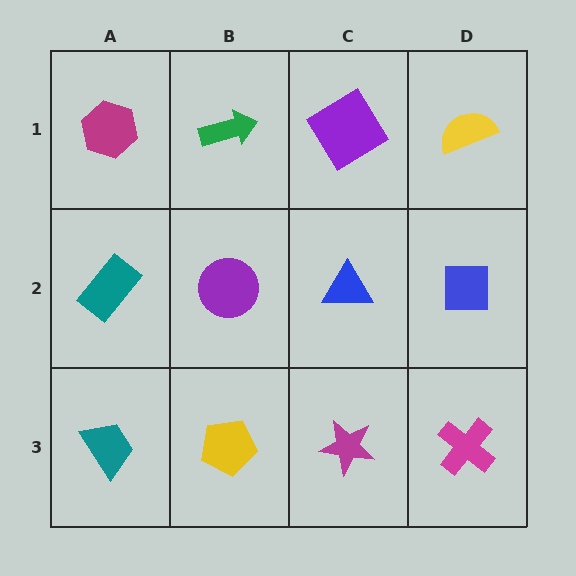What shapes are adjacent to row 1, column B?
A purple circle (row 2, column B), a magenta hexagon (row 1, column A), a purple diamond (row 1, column C).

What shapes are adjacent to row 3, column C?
A blue triangle (row 2, column C), a yellow pentagon (row 3, column B), a magenta cross (row 3, column D).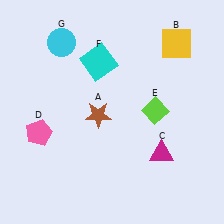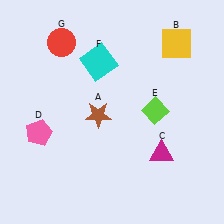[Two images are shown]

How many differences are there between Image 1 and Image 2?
There is 1 difference between the two images.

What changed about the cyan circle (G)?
In Image 1, G is cyan. In Image 2, it changed to red.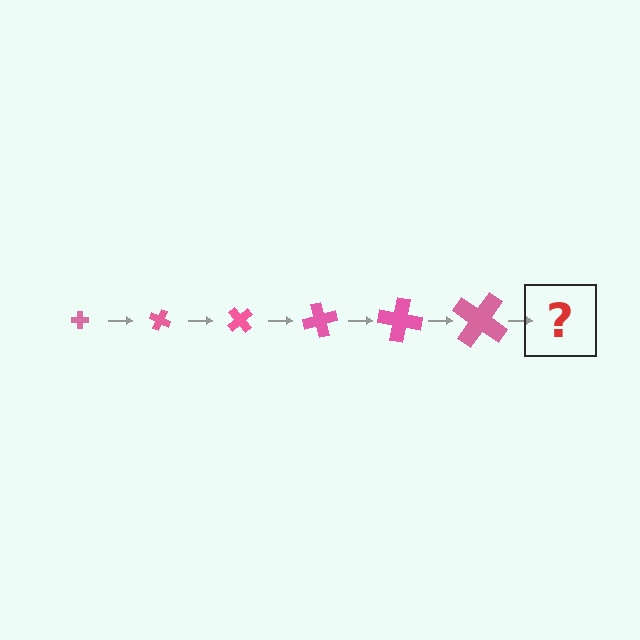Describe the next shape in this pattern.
It should be a cross, larger than the previous one and rotated 150 degrees from the start.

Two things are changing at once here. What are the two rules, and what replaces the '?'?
The two rules are that the cross grows larger each step and it rotates 25 degrees each step. The '?' should be a cross, larger than the previous one and rotated 150 degrees from the start.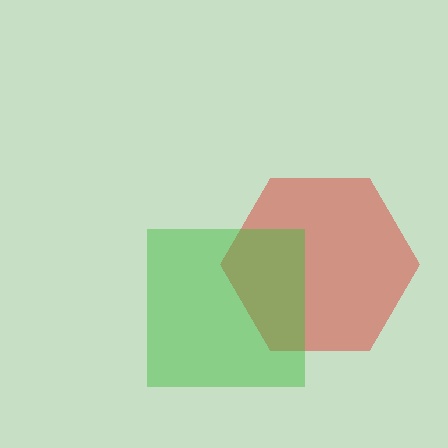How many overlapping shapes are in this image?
There are 2 overlapping shapes in the image.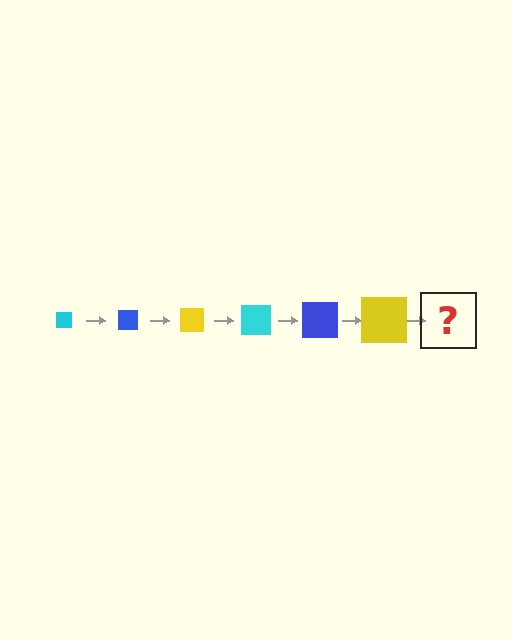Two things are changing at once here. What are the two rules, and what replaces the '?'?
The two rules are that the square grows larger each step and the color cycles through cyan, blue, and yellow. The '?' should be a cyan square, larger than the previous one.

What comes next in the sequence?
The next element should be a cyan square, larger than the previous one.